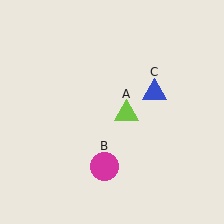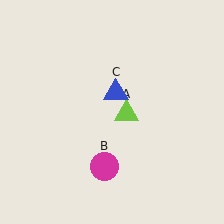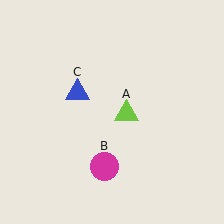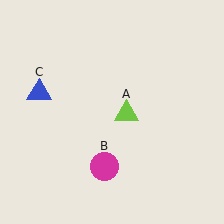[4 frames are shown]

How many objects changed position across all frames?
1 object changed position: blue triangle (object C).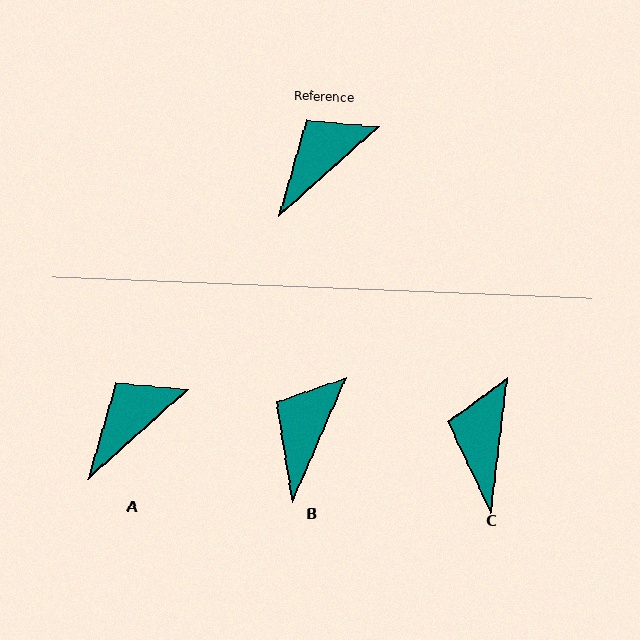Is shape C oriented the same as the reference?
No, it is off by about 41 degrees.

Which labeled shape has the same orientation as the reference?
A.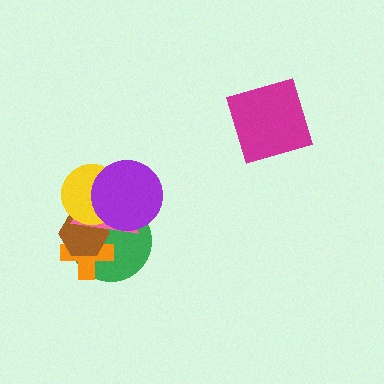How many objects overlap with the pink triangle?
5 objects overlap with the pink triangle.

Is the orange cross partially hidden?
Yes, it is partially covered by another shape.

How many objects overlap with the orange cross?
3 objects overlap with the orange cross.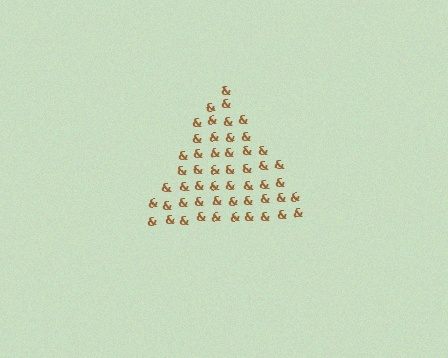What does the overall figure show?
The overall figure shows a triangle.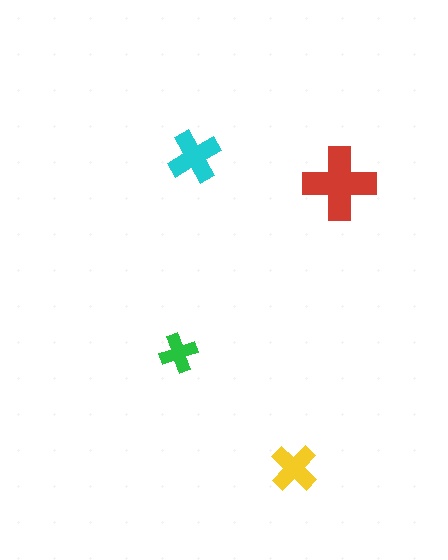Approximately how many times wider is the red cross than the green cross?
About 2 times wider.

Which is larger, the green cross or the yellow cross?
The yellow one.